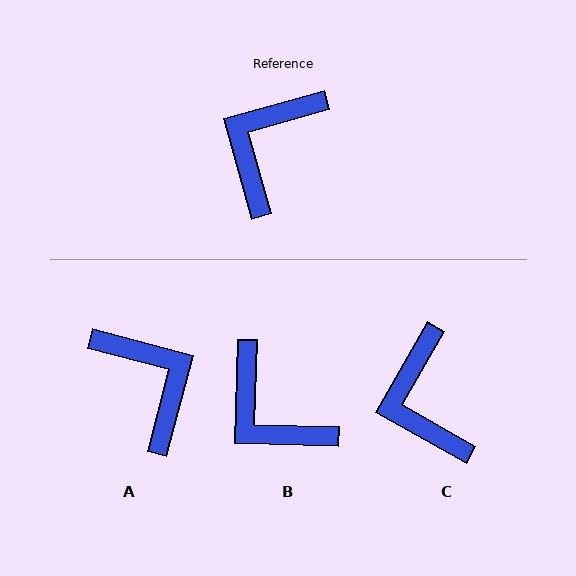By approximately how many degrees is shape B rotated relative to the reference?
Approximately 73 degrees counter-clockwise.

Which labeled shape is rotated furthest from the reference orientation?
A, about 121 degrees away.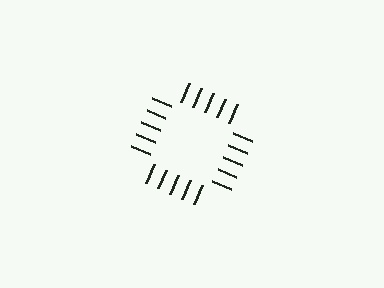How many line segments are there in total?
20 — 5 along each of the 4 edges.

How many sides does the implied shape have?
4 sides — the line-ends trace a square.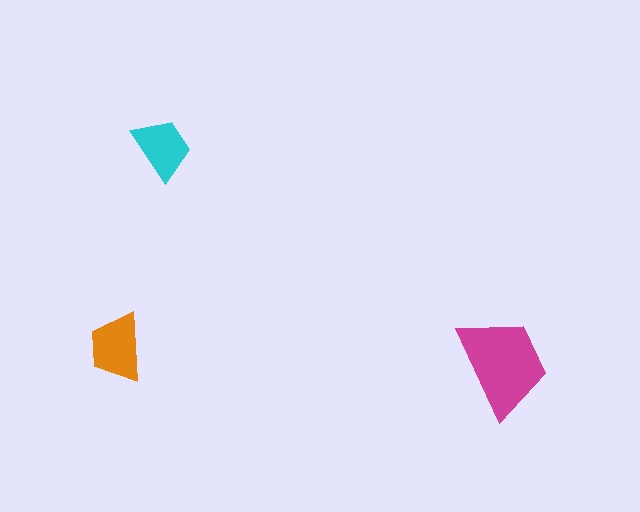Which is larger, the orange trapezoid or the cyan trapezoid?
The orange one.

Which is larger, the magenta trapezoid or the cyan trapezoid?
The magenta one.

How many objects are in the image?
There are 3 objects in the image.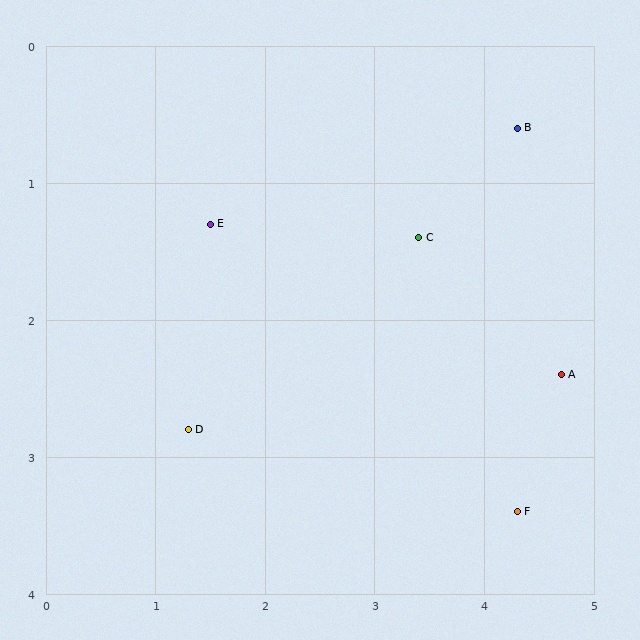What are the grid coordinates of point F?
Point F is at approximately (4.3, 3.4).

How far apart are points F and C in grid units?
Points F and C are about 2.2 grid units apart.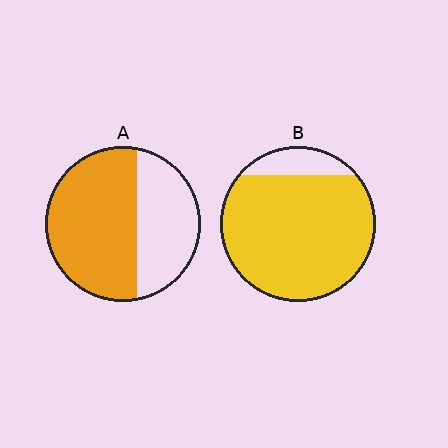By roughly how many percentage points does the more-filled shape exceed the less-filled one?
By roughly 25 percentage points (B over A).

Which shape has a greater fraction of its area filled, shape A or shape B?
Shape B.